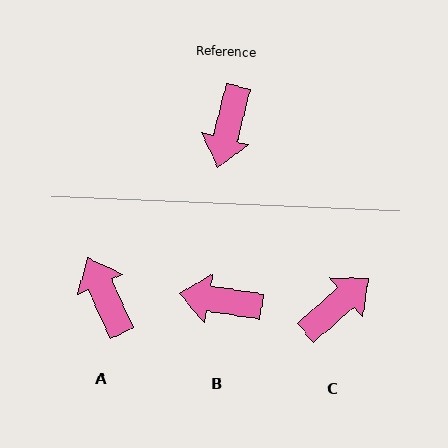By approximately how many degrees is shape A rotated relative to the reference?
Approximately 141 degrees clockwise.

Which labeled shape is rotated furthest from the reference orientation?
C, about 145 degrees away.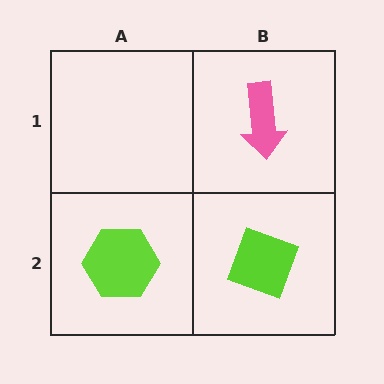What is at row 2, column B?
A lime diamond.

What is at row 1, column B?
A pink arrow.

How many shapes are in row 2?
2 shapes.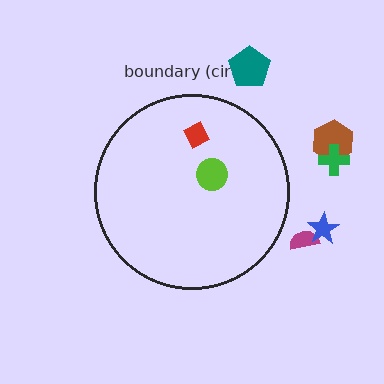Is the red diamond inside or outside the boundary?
Inside.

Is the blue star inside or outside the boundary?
Outside.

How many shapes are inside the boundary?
2 inside, 5 outside.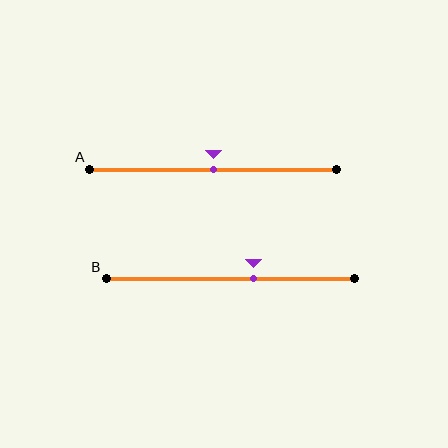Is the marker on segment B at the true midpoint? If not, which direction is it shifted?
No, the marker on segment B is shifted to the right by about 10% of the segment length.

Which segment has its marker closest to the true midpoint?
Segment A has its marker closest to the true midpoint.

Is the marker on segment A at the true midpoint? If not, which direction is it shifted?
Yes, the marker on segment A is at the true midpoint.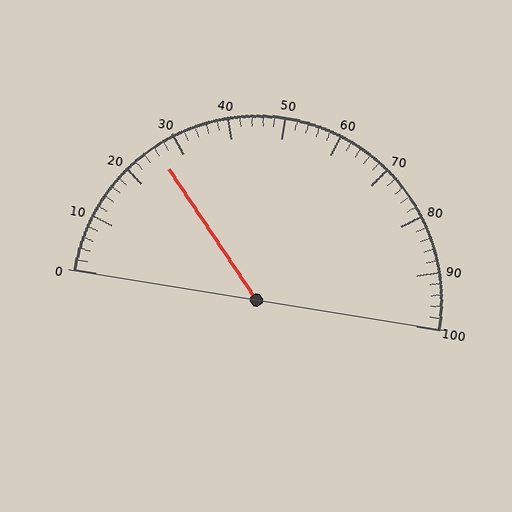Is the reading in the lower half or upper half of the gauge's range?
The reading is in the lower half of the range (0 to 100).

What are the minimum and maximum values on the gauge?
The gauge ranges from 0 to 100.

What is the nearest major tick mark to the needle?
The nearest major tick mark is 30.